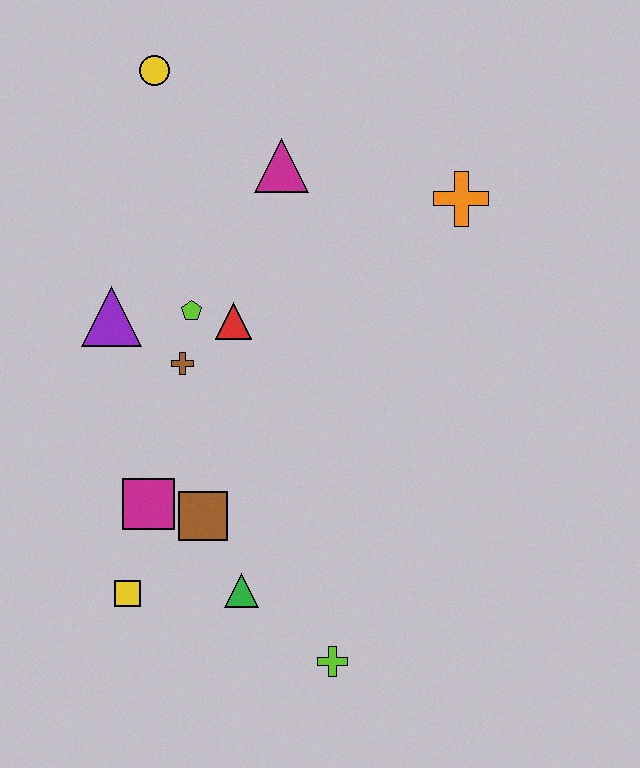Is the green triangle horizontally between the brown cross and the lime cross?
Yes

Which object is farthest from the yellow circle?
The lime cross is farthest from the yellow circle.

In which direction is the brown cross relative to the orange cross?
The brown cross is to the left of the orange cross.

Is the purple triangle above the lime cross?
Yes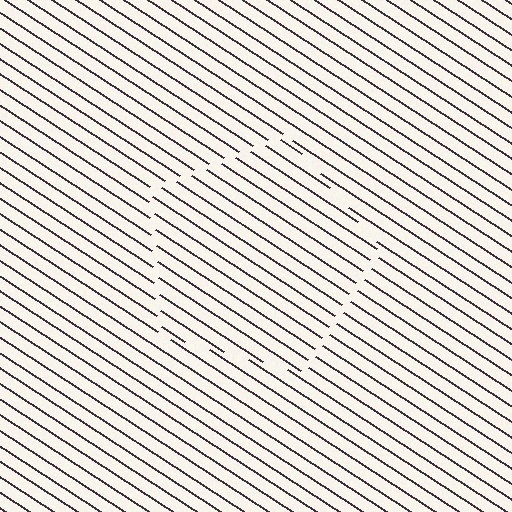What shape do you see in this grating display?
An illusory pentagon. The interior of the shape contains the same grating, shifted by half a period — the contour is defined by the phase discontinuity where line-ends from the inner and outer gratings abut.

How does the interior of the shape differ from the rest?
The interior of the shape contains the same grating, shifted by half a period — the contour is defined by the phase discontinuity where line-ends from the inner and outer gratings abut.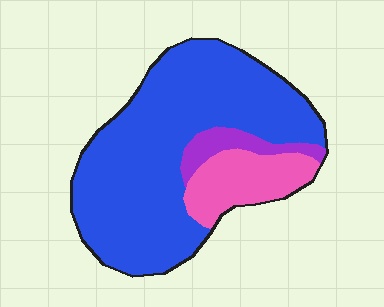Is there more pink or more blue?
Blue.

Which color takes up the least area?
Purple, at roughly 5%.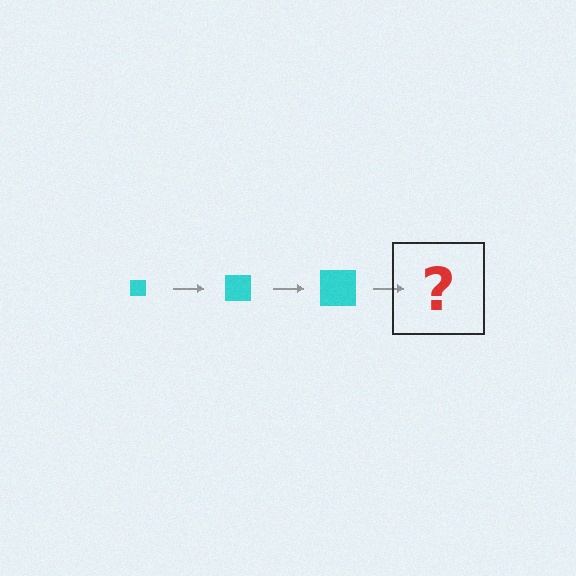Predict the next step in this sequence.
The next step is a cyan square, larger than the previous one.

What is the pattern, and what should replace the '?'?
The pattern is that the square gets progressively larger each step. The '?' should be a cyan square, larger than the previous one.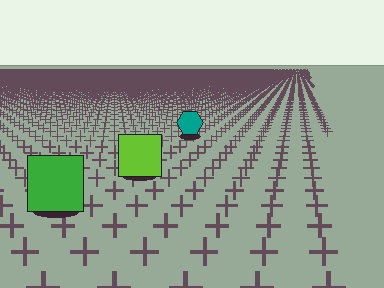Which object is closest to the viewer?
The green square is closest. The texture marks near it are larger and more spread out.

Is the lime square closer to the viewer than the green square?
No. The green square is closer — you can tell from the texture gradient: the ground texture is coarser near it.